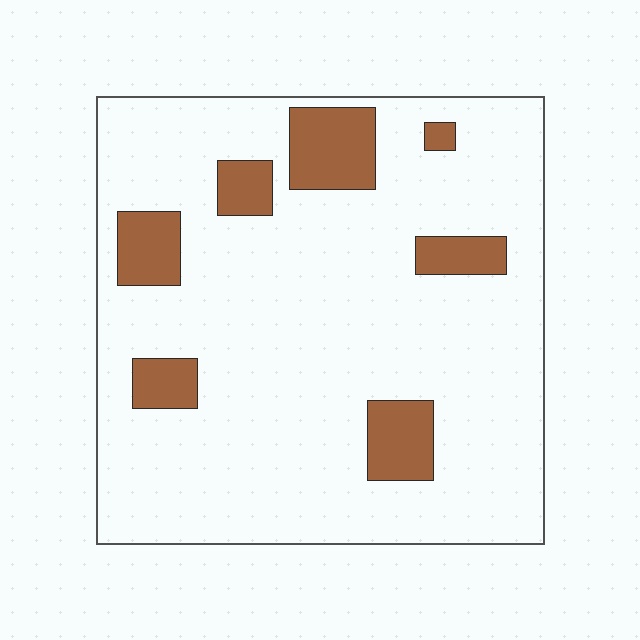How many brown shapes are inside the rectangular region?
7.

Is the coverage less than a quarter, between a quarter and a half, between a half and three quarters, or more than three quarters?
Less than a quarter.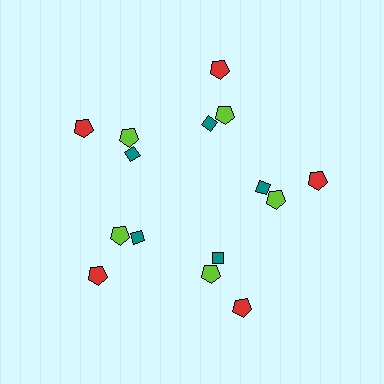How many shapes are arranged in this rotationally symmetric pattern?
There are 15 shapes, arranged in 5 groups of 3.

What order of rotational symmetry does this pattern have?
This pattern has 5-fold rotational symmetry.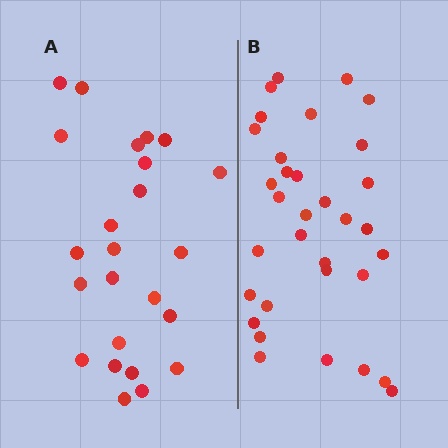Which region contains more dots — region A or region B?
Region B (the right region) has more dots.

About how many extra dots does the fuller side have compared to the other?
Region B has roughly 8 or so more dots than region A.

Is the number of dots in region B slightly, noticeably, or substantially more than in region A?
Region B has noticeably more, but not dramatically so. The ratio is roughly 1.4 to 1.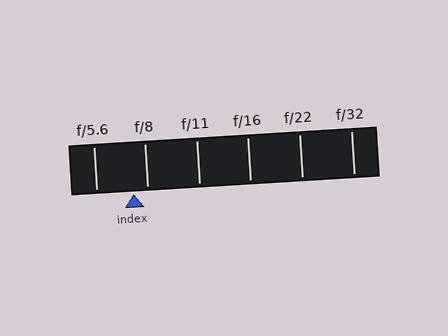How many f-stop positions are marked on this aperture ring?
There are 6 f-stop positions marked.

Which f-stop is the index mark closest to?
The index mark is closest to f/8.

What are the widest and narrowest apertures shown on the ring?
The widest aperture shown is f/5.6 and the narrowest is f/32.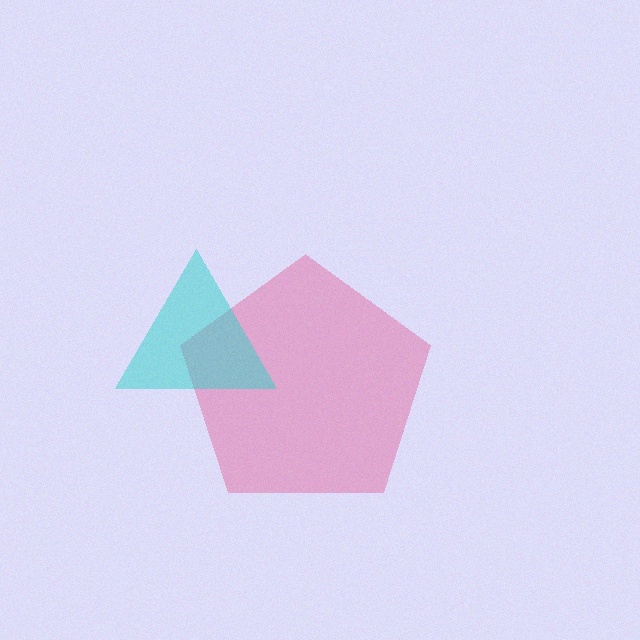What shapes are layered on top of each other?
The layered shapes are: a pink pentagon, a cyan triangle.